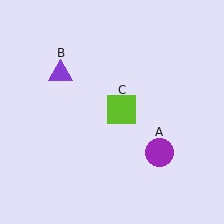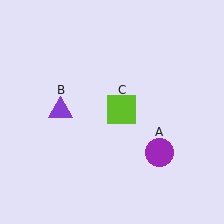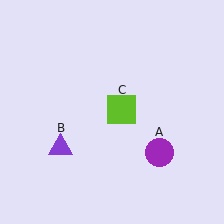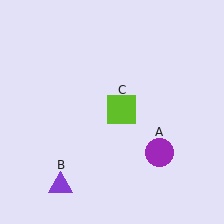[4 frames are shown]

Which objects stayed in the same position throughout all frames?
Purple circle (object A) and lime square (object C) remained stationary.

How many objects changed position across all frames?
1 object changed position: purple triangle (object B).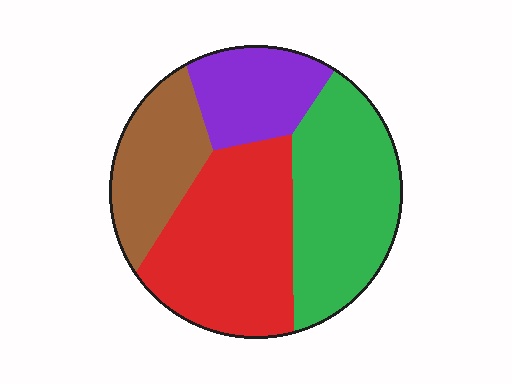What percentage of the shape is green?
Green takes up about one third (1/3) of the shape.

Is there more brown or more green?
Green.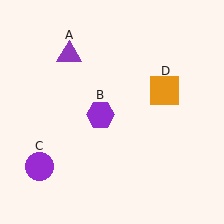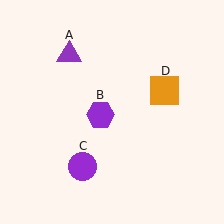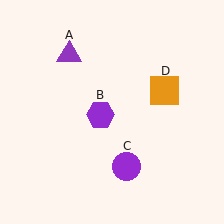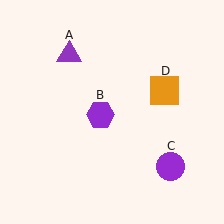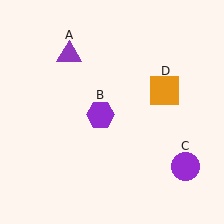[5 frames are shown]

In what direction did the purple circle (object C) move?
The purple circle (object C) moved right.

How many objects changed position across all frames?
1 object changed position: purple circle (object C).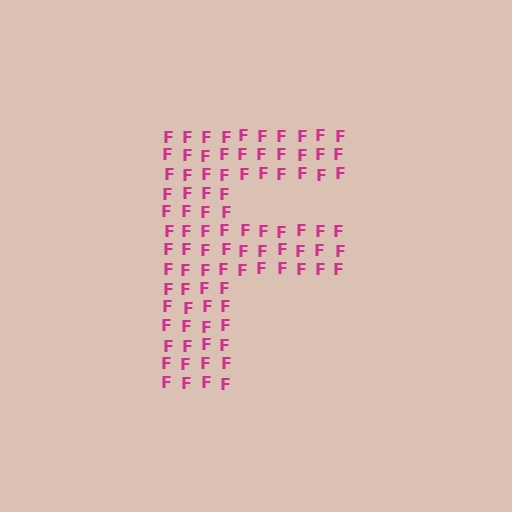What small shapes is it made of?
It is made of small letter F's.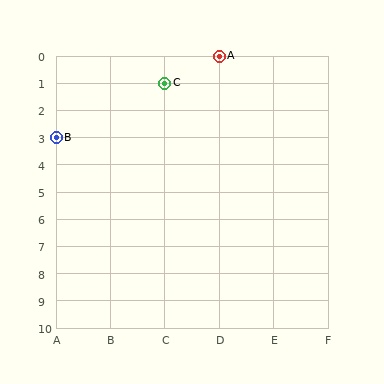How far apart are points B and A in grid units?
Points B and A are 3 columns and 3 rows apart (about 4.2 grid units diagonally).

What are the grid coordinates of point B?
Point B is at grid coordinates (A, 3).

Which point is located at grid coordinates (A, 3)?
Point B is at (A, 3).